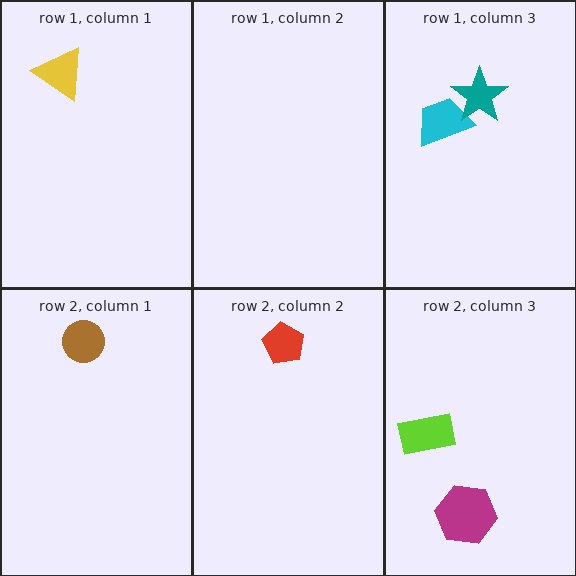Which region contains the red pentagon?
The row 2, column 2 region.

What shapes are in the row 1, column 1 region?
The yellow triangle.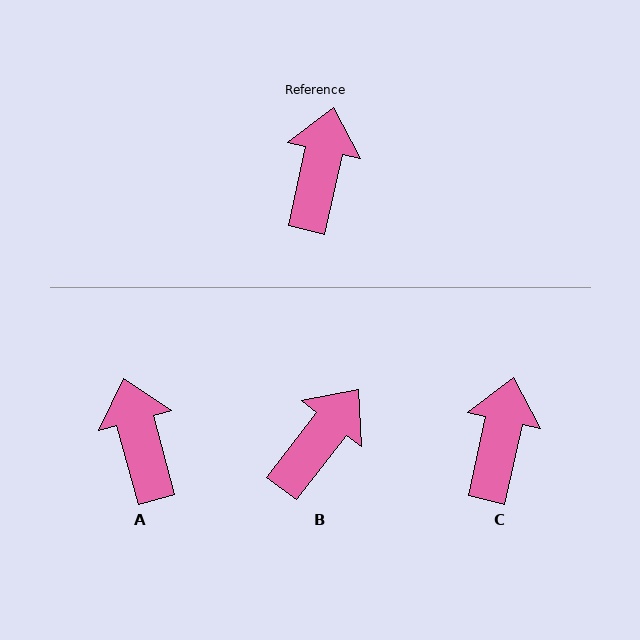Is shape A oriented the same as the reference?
No, it is off by about 28 degrees.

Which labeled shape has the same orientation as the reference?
C.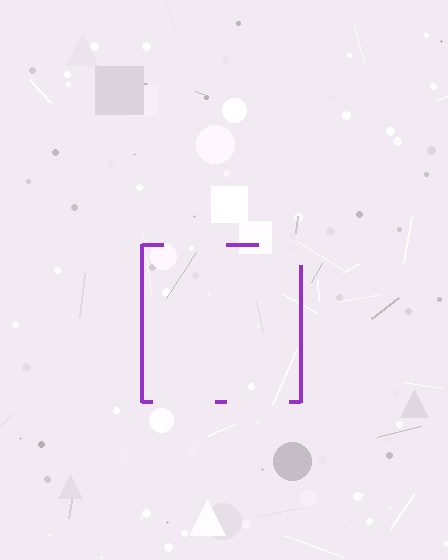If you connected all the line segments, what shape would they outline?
They would outline a square.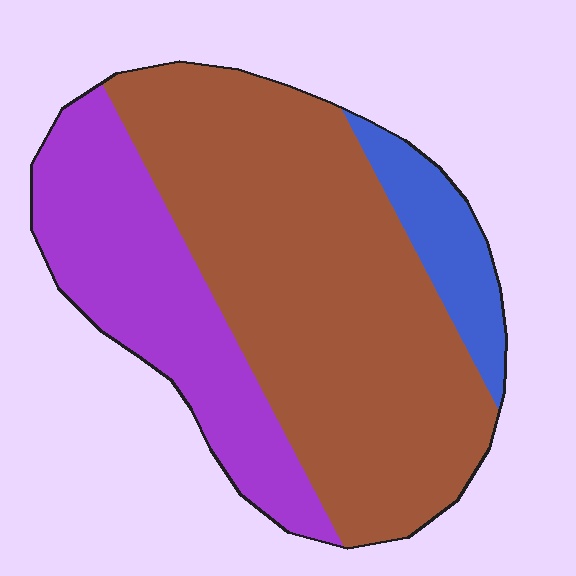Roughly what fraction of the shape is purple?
Purple takes up about one quarter (1/4) of the shape.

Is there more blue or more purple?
Purple.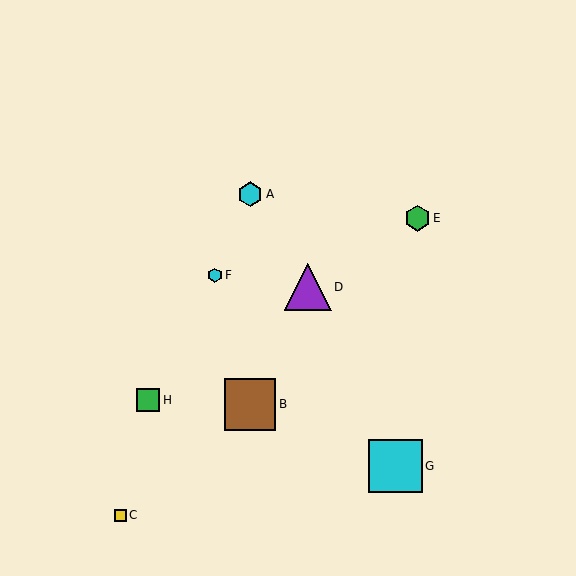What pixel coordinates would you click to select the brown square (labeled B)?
Click at (250, 404) to select the brown square B.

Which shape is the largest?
The cyan square (labeled G) is the largest.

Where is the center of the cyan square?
The center of the cyan square is at (395, 466).